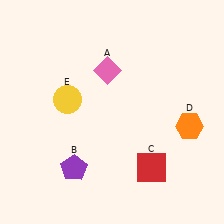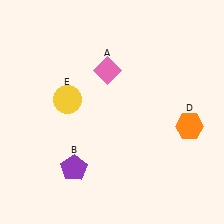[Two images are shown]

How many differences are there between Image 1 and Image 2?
There is 1 difference between the two images.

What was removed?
The red square (C) was removed in Image 2.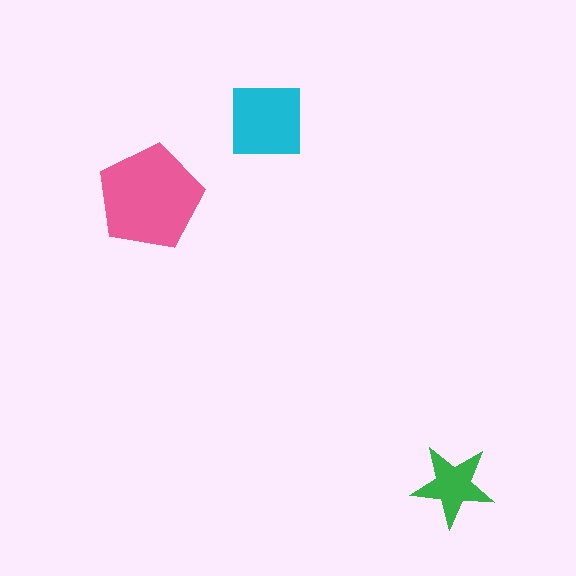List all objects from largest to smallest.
The pink pentagon, the cyan square, the green star.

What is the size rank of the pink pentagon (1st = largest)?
1st.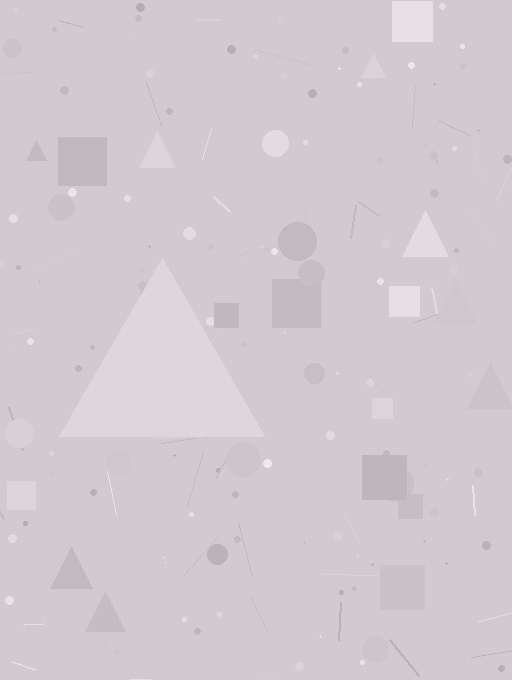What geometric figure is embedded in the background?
A triangle is embedded in the background.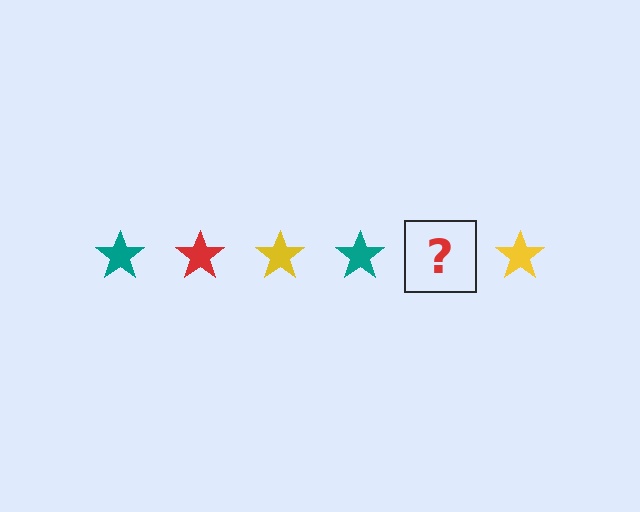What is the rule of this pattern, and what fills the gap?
The rule is that the pattern cycles through teal, red, yellow stars. The gap should be filled with a red star.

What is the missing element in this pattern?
The missing element is a red star.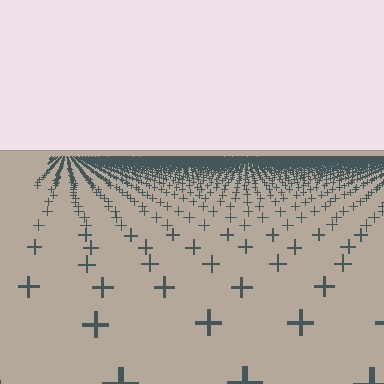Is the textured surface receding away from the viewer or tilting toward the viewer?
The surface is receding away from the viewer. Texture elements get smaller and denser toward the top.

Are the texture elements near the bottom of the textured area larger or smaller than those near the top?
Larger. Near the bottom, elements are closer to the viewer and appear at a bigger on-screen size.